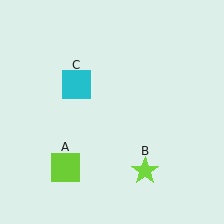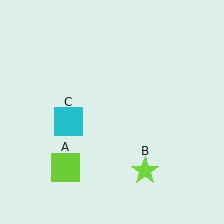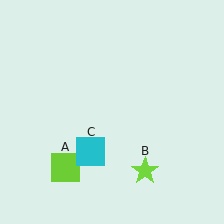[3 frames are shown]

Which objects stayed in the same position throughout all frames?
Lime square (object A) and lime star (object B) remained stationary.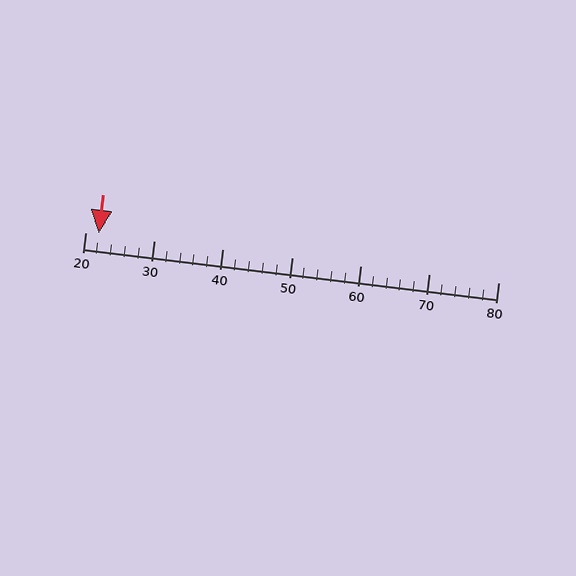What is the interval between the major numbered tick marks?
The major tick marks are spaced 10 units apart.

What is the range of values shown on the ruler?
The ruler shows values from 20 to 80.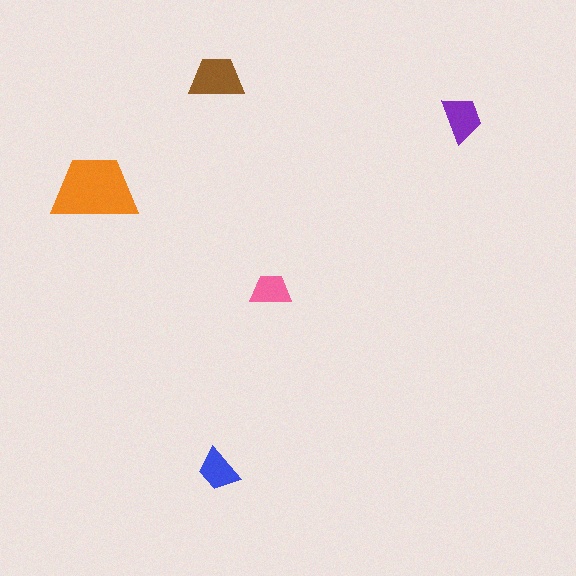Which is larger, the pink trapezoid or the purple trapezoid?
The purple one.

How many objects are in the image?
There are 5 objects in the image.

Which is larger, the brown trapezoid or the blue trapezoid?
The brown one.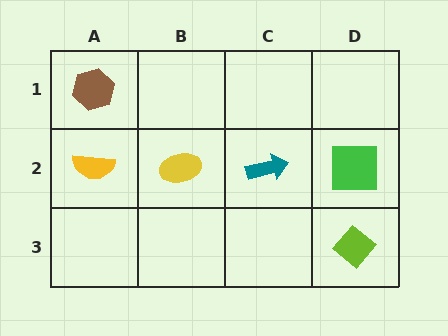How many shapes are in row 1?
1 shape.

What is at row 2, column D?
A green square.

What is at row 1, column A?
A brown hexagon.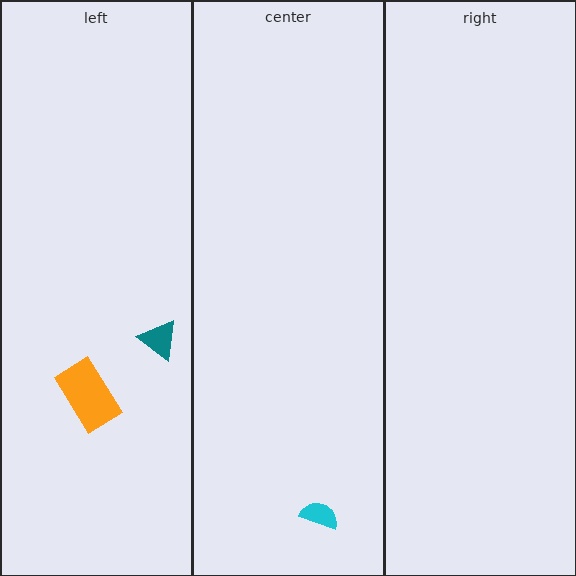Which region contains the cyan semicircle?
The center region.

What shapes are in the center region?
The cyan semicircle.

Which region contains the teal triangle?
The left region.